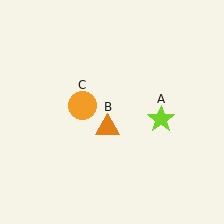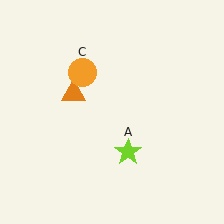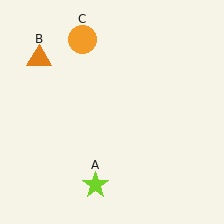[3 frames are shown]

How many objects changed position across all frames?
3 objects changed position: lime star (object A), orange triangle (object B), orange circle (object C).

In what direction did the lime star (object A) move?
The lime star (object A) moved down and to the left.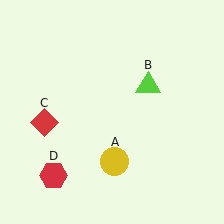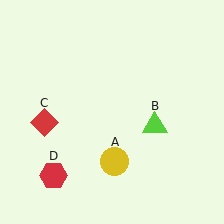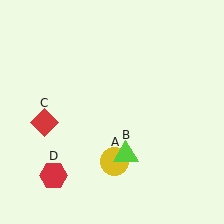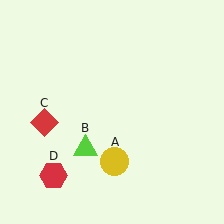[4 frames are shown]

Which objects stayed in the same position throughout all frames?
Yellow circle (object A) and red diamond (object C) and red hexagon (object D) remained stationary.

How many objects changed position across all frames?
1 object changed position: lime triangle (object B).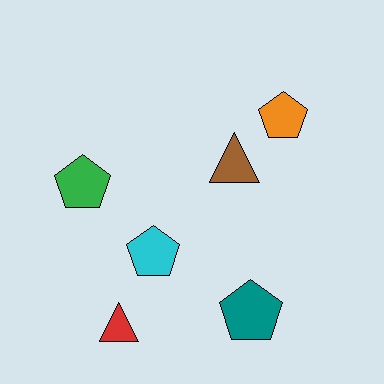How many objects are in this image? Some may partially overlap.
There are 6 objects.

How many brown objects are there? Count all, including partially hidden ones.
There is 1 brown object.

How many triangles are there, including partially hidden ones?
There are 2 triangles.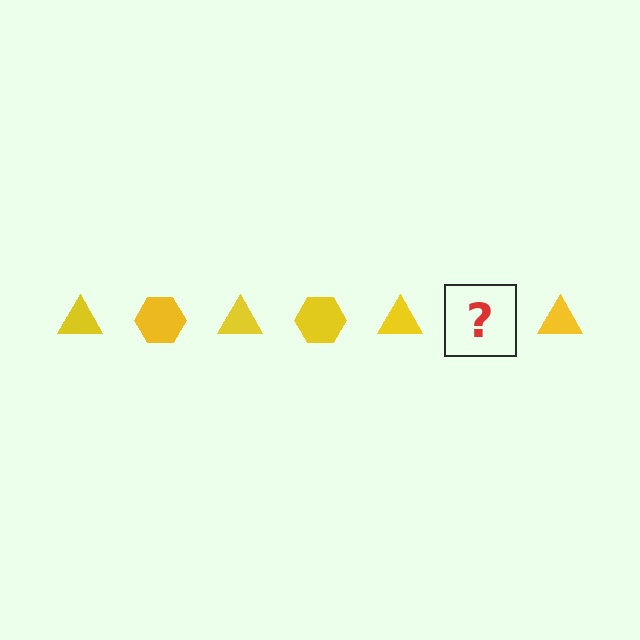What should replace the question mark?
The question mark should be replaced with a yellow hexagon.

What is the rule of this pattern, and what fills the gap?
The rule is that the pattern cycles through triangle, hexagon shapes in yellow. The gap should be filled with a yellow hexagon.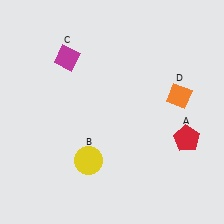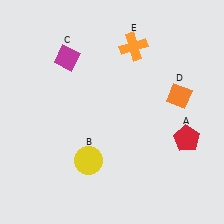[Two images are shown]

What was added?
An orange cross (E) was added in Image 2.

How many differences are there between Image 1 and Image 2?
There is 1 difference between the two images.